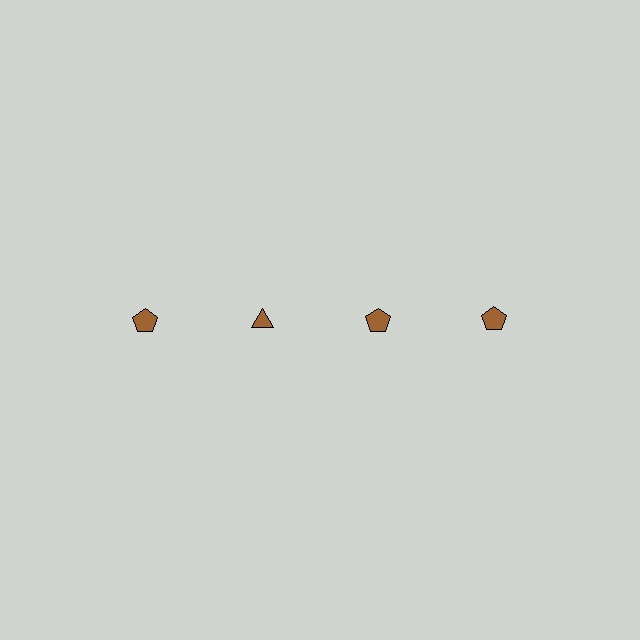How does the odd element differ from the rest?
It has a different shape: triangle instead of pentagon.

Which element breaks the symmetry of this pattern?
The brown triangle in the top row, second from left column breaks the symmetry. All other shapes are brown pentagons.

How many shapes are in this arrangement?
There are 4 shapes arranged in a grid pattern.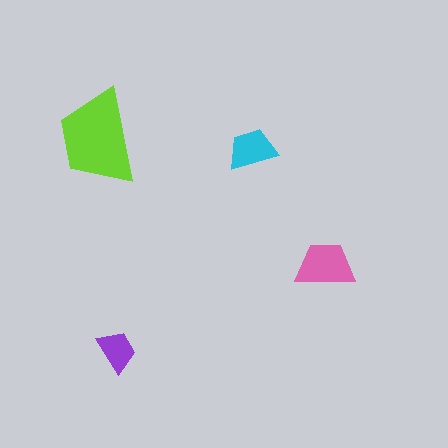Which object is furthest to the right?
The pink trapezoid is rightmost.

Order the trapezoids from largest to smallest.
the lime one, the pink one, the cyan one, the purple one.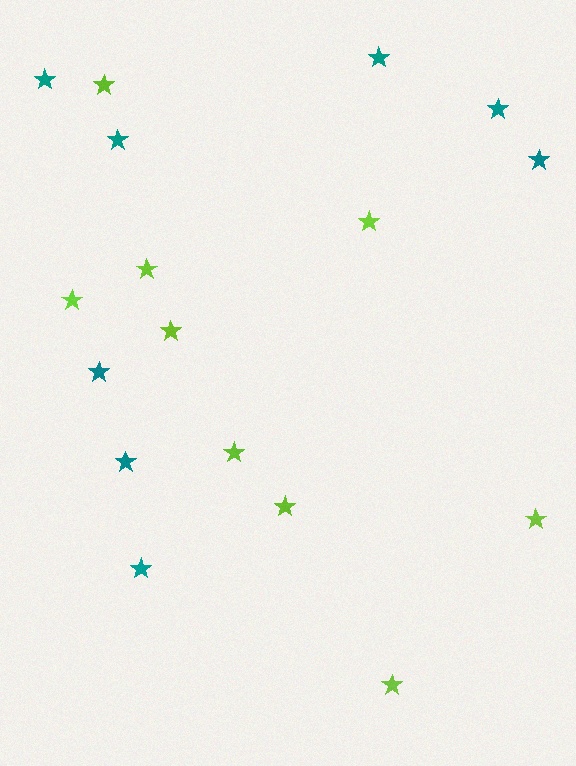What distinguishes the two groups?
There are 2 groups: one group of teal stars (8) and one group of lime stars (9).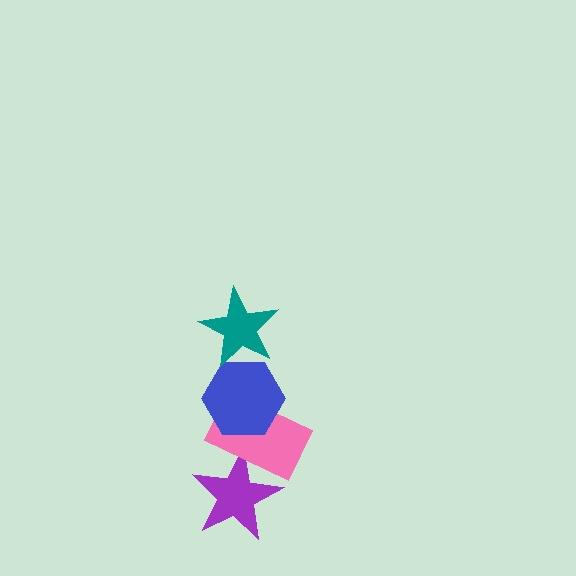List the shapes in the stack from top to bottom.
From top to bottom: the teal star, the blue hexagon, the pink rectangle, the purple star.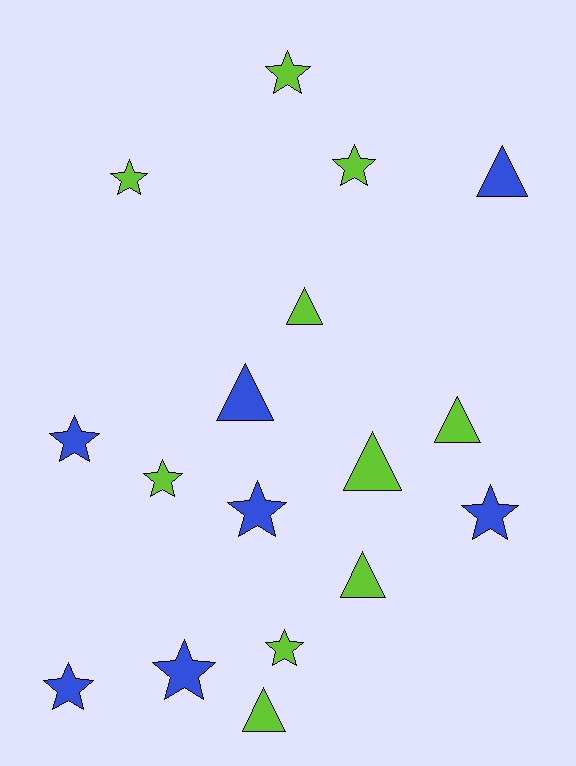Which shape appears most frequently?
Star, with 10 objects.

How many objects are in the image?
There are 17 objects.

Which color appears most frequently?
Lime, with 10 objects.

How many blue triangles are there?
There are 2 blue triangles.